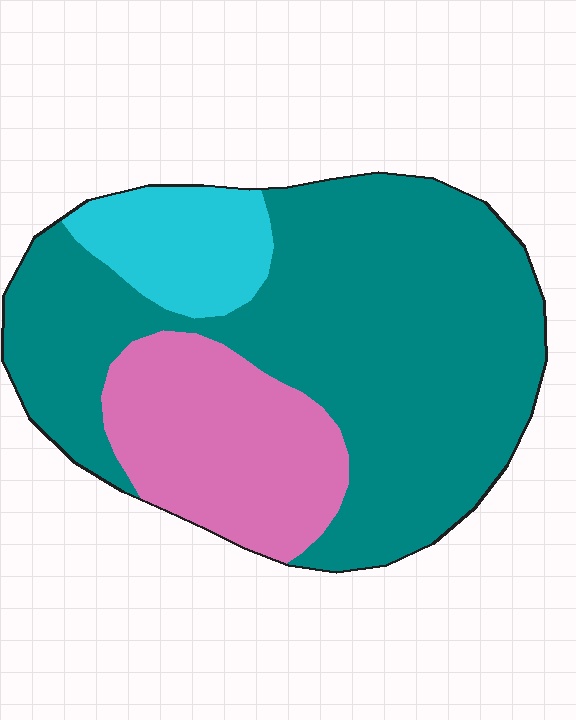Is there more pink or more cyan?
Pink.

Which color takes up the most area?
Teal, at roughly 65%.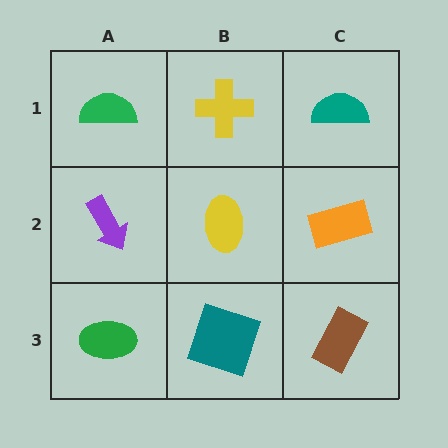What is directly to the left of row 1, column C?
A yellow cross.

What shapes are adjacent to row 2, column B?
A yellow cross (row 1, column B), a teal square (row 3, column B), a purple arrow (row 2, column A), an orange rectangle (row 2, column C).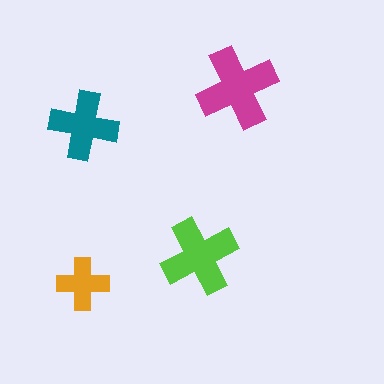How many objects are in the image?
There are 4 objects in the image.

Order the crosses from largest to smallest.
the magenta one, the lime one, the teal one, the orange one.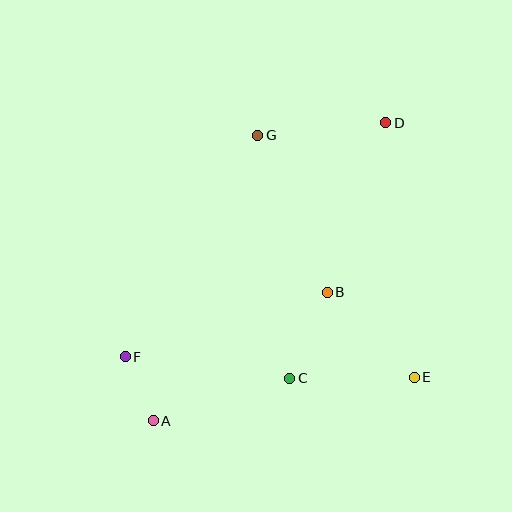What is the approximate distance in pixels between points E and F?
The distance between E and F is approximately 290 pixels.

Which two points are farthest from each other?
Points A and D are farthest from each other.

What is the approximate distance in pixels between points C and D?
The distance between C and D is approximately 273 pixels.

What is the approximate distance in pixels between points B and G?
The distance between B and G is approximately 172 pixels.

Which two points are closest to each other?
Points A and F are closest to each other.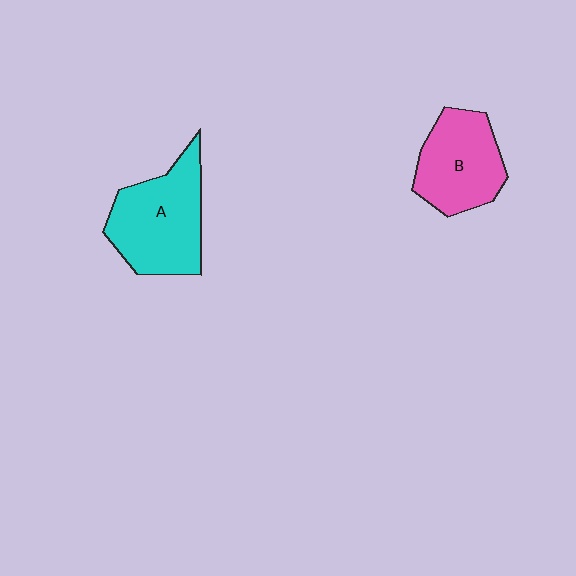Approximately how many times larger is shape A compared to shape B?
Approximately 1.2 times.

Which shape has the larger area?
Shape A (cyan).